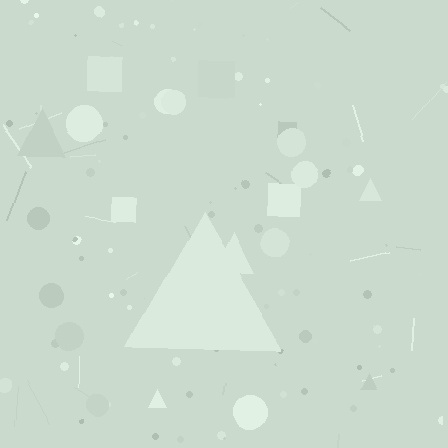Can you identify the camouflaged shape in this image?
The camouflaged shape is a triangle.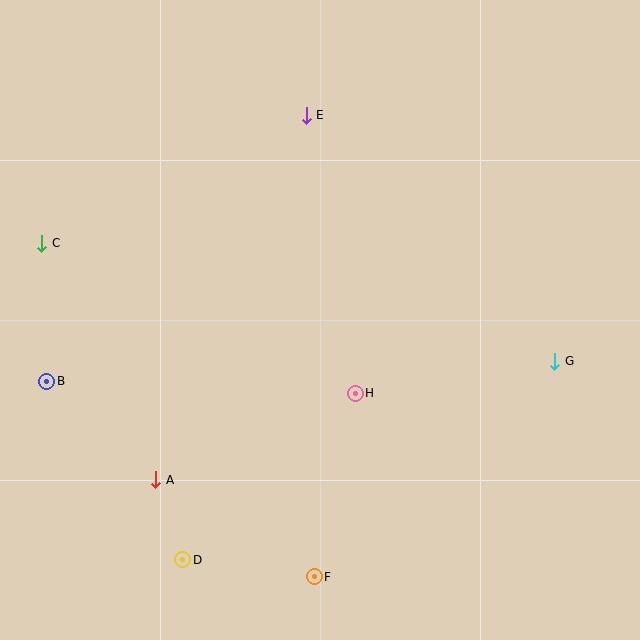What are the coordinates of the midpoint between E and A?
The midpoint between E and A is at (231, 298).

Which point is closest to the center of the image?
Point H at (355, 393) is closest to the center.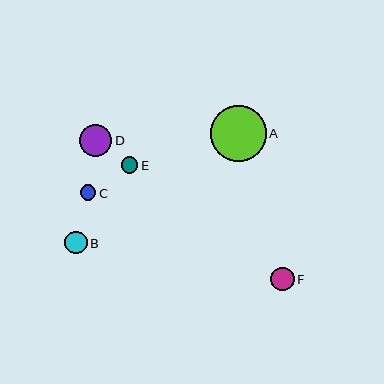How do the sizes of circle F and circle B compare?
Circle F and circle B are approximately the same size.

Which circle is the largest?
Circle A is the largest with a size of approximately 56 pixels.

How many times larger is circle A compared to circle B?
Circle A is approximately 2.5 times the size of circle B.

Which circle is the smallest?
Circle C is the smallest with a size of approximately 15 pixels.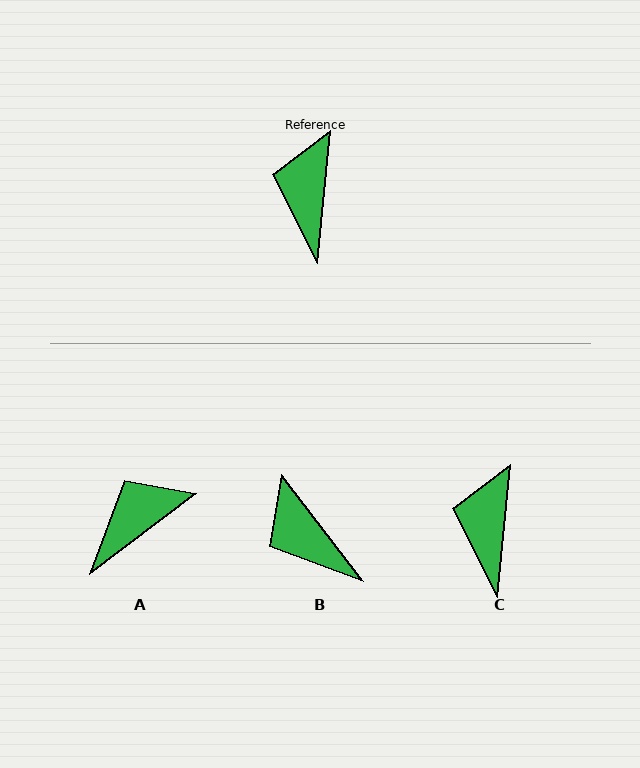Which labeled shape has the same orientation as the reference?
C.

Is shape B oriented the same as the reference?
No, it is off by about 43 degrees.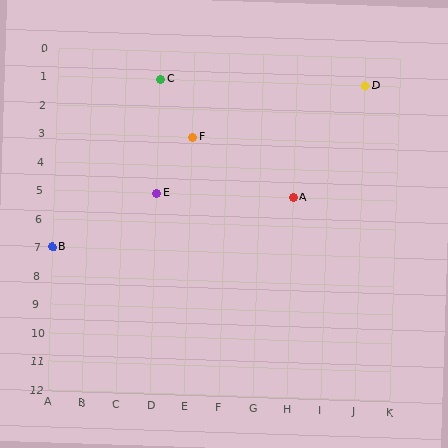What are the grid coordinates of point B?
Point B is at grid coordinates (A, 7).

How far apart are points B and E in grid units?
Points B and E are 3 columns and 2 rows apart (about 3.6 grid units diagonally).